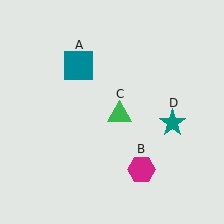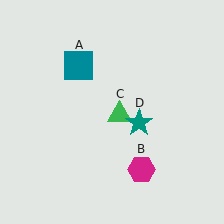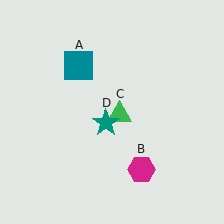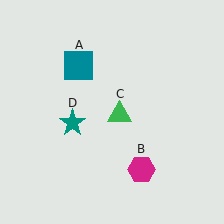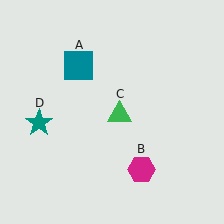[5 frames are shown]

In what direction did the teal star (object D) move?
The teal star (object D) moved left.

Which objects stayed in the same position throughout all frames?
Teal square (object A) and magenta hexagon (object B) and green triangle (object C) remained stationary.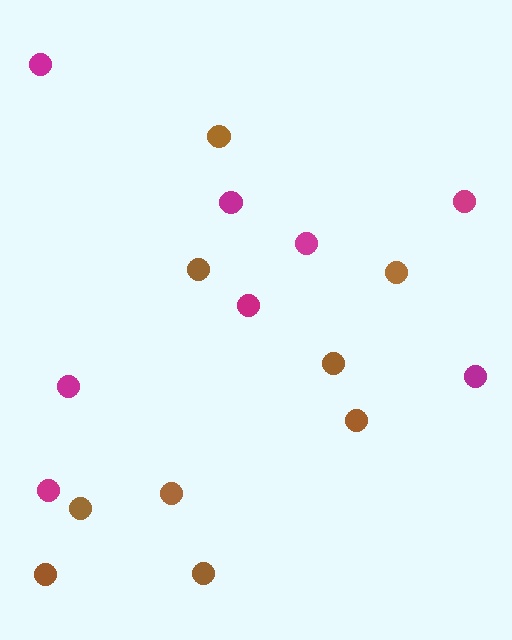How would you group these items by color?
There are 2 groups: one group of brown circles (9) and one group of magenta circles (8).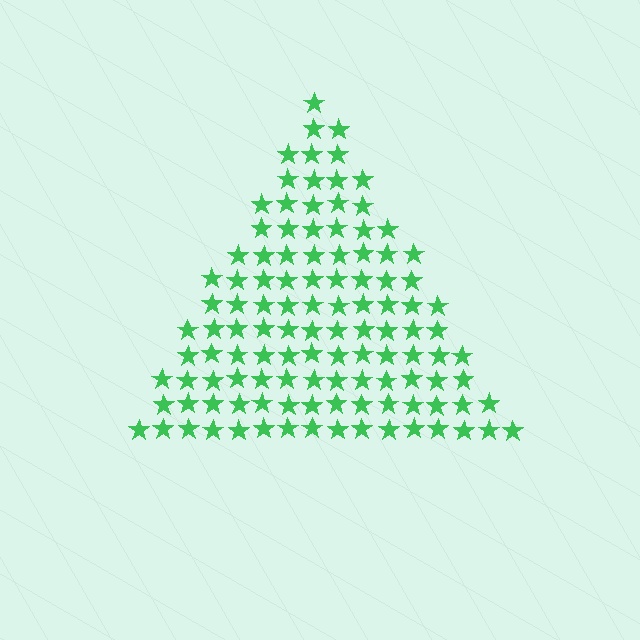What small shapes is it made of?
It is made of small stars.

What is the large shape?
The large shape is a triangle.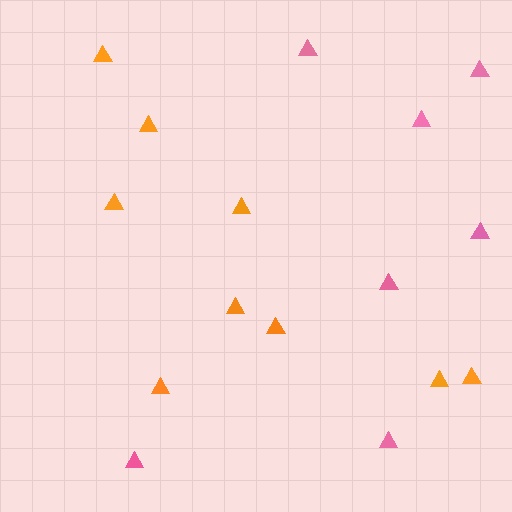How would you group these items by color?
There are 2 groups: one group of pink triangles (7) and one group of orange triangles (9).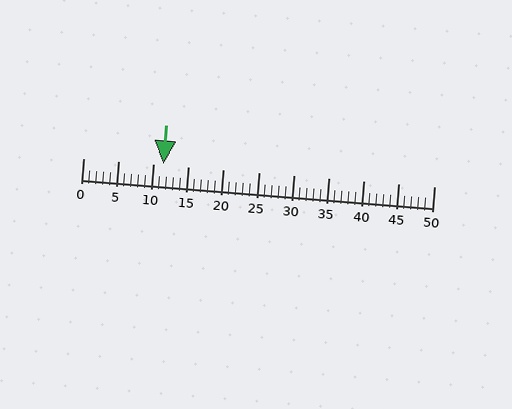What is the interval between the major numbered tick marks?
The major tick marks are spaced 5 units apart.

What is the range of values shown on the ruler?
The ruler shows values from 0 to 50.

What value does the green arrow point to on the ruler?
The green arrow points to approximately 11.